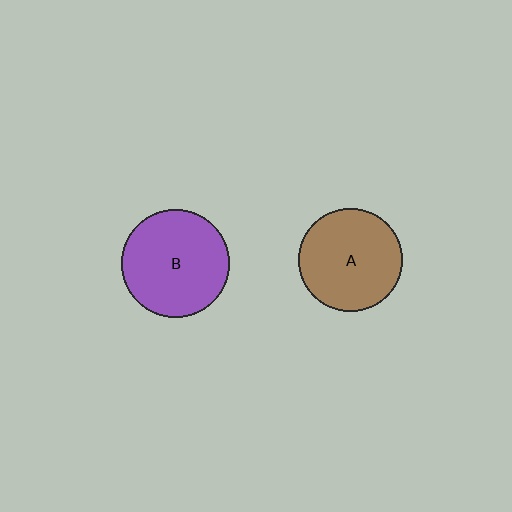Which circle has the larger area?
Circle B (purple).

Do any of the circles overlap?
No, none of the circles overlap.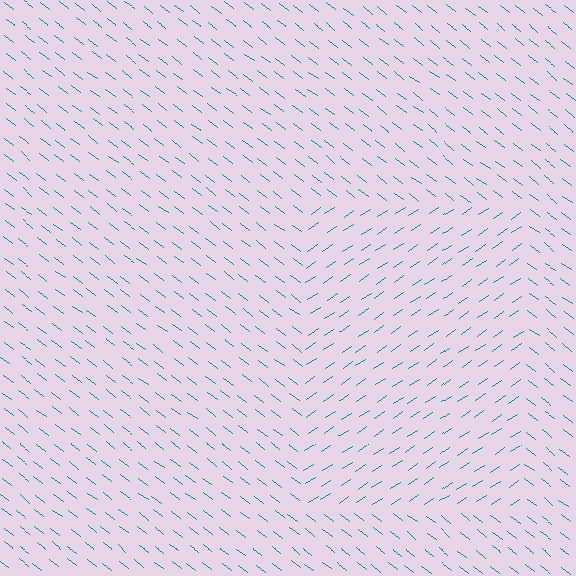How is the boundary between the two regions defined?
The boundary is defined purely by a change in line orientation (approximately 71 degrees difference). All lines are the same color and thickness.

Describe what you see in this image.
The image is filled with small teal line segments. A rectangle region in the image has lines oriented differently from the surrounding lines, creating a visible texture boundary.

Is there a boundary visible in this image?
Yes, there is a texture boundary formed by a change in line orientation.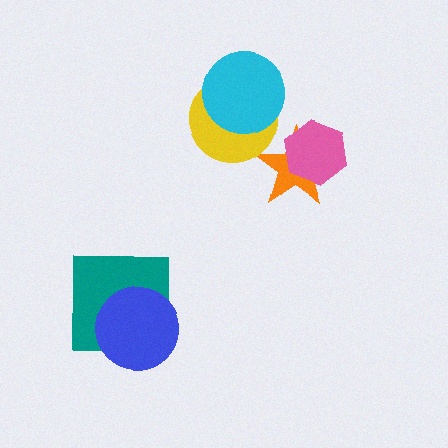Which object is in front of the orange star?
The pink hexagon is in front of the orange star.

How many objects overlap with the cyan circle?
1 object overlaps with the cyan circle.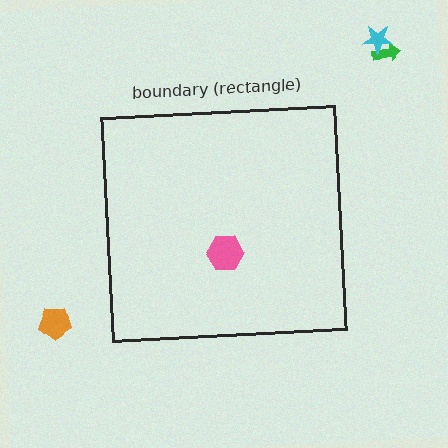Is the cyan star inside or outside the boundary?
Outside.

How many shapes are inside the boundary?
1 inside, 3 outside.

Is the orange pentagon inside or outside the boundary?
Outside.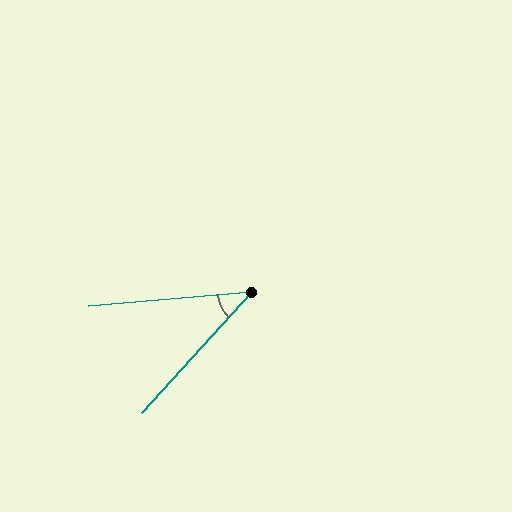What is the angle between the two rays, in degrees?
Approximately 43 degrees.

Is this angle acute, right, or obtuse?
It is acute.